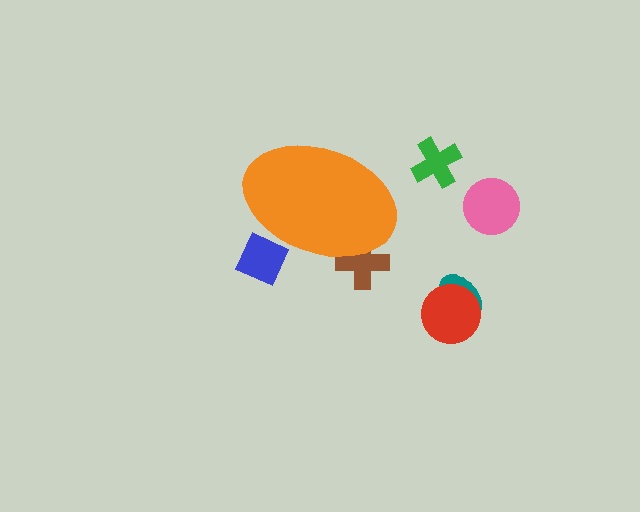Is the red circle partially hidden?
No, the red circle is fully visible.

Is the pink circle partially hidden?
No, the pink circle is fully visible.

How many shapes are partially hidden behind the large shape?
2 shapes are partially hidden.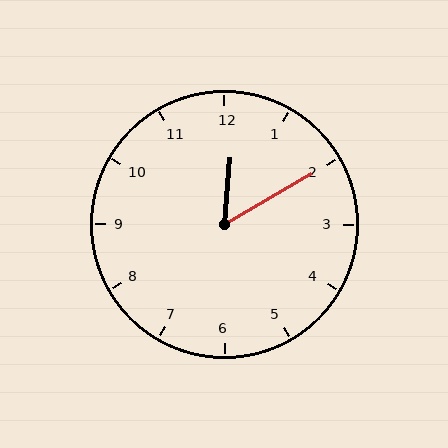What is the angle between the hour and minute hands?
Approximately 55 degrees.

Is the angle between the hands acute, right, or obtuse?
It is acute.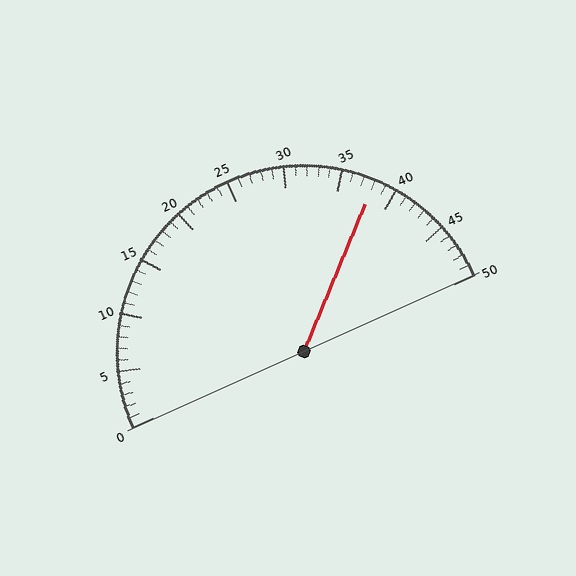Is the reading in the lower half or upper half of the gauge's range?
The reading is in the upper half of the range (0 to 50).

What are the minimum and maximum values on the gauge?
The gauge ranges from 0 to 50.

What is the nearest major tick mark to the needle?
The nearest major tick mark is 40.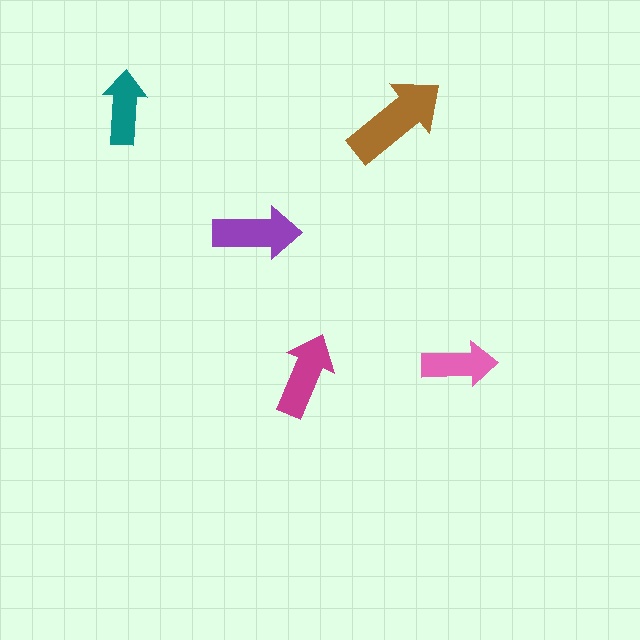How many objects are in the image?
There are 5 objects in the image.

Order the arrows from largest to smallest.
the brown one, the purple one, the magenta one, the pink one, the teal one.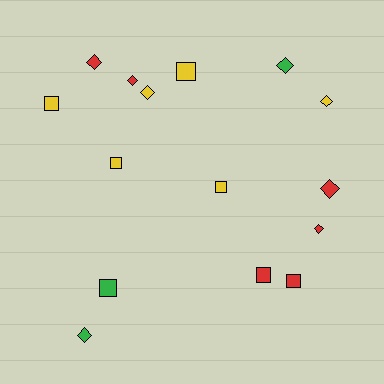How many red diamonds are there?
There are 4 red diamonds.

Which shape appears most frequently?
Diamond, with 8 objects.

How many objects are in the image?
There are 15 objects.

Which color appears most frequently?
Yellow, with 6 objects.